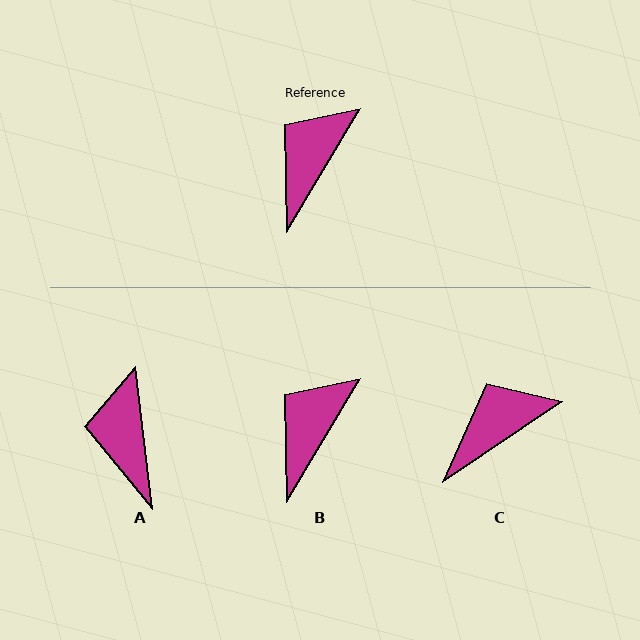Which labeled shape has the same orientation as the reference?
B.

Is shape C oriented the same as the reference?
No, it is off by about 25 degrees.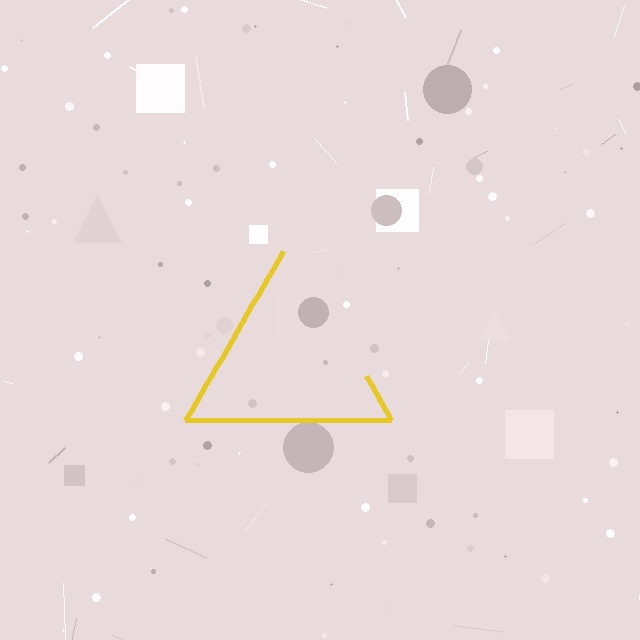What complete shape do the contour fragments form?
The contour fragments form a triangle.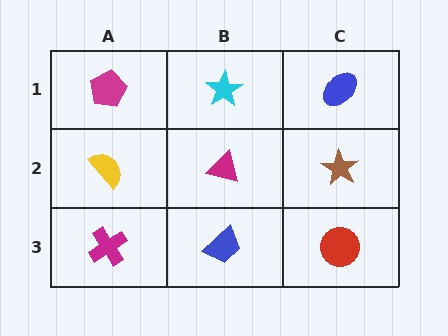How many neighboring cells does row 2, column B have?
4.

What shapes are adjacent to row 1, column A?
A yellow semicircle (row 2, column A), a cyan star (row 1, column B).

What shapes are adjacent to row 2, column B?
A cyan star (row 1, column B), a blue trapezoid (row 3, column B), a yellow semicircle (row 2, column A), a brown star (row 2, column C).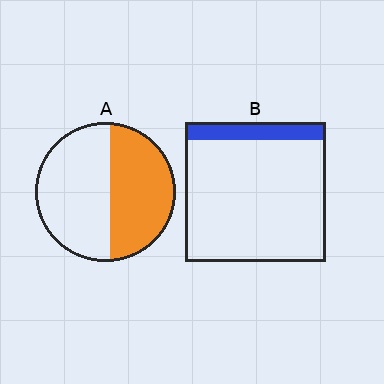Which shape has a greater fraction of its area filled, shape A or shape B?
Shape A.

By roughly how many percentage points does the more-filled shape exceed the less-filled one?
By roughly 35 percentage points (A over B).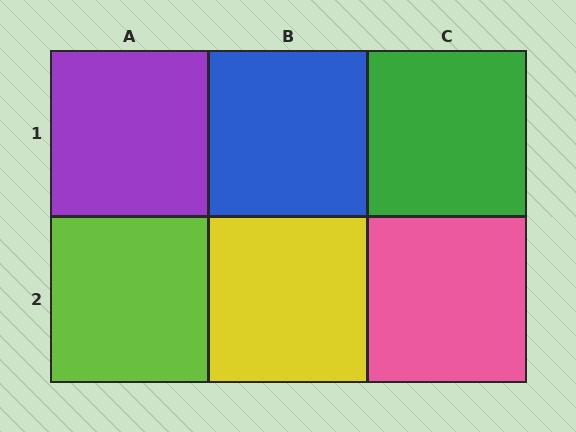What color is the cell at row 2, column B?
Yellow.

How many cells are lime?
1 cell is lime.